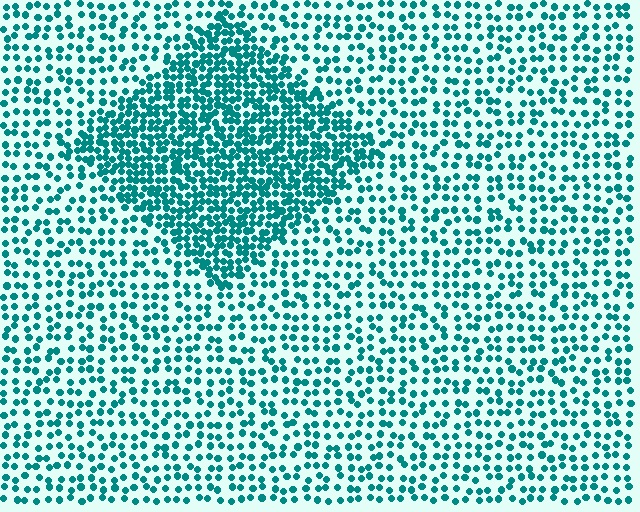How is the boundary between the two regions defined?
The boundary is defined by a change in element density (approximately 2.1x ratio). All elements are the same color, size, and shape.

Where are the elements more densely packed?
The elements are more densely packed inside the diamond boundary.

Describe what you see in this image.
The image contains small teal elements arranged at two different densities. A diamond-shaped region is visible where the elements are more densely packed than the surrounding area.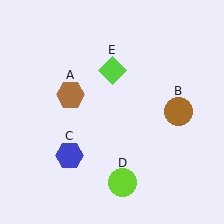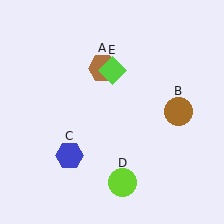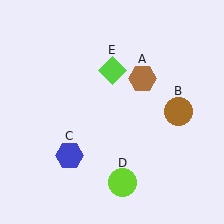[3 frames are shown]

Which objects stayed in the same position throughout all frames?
Brown circle (object B) and blue hexagon (object C) and lime circle (object D) and lime diamond (object E) remained stationary.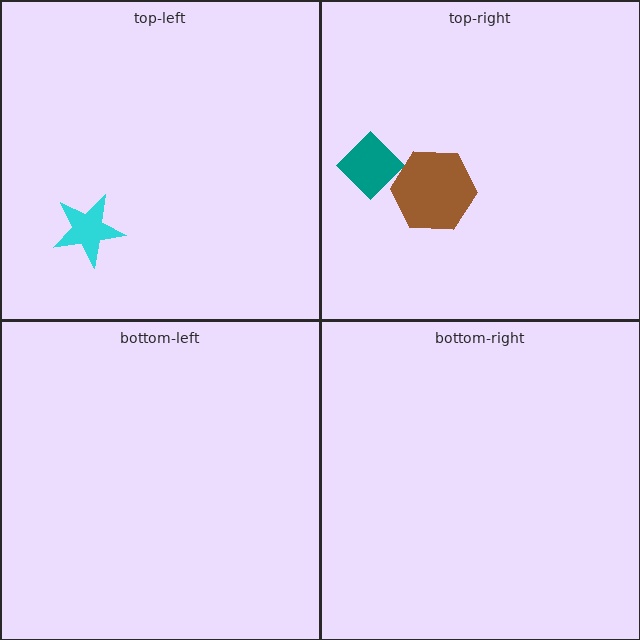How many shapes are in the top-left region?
1.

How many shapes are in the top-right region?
2.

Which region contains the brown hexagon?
The top-right region.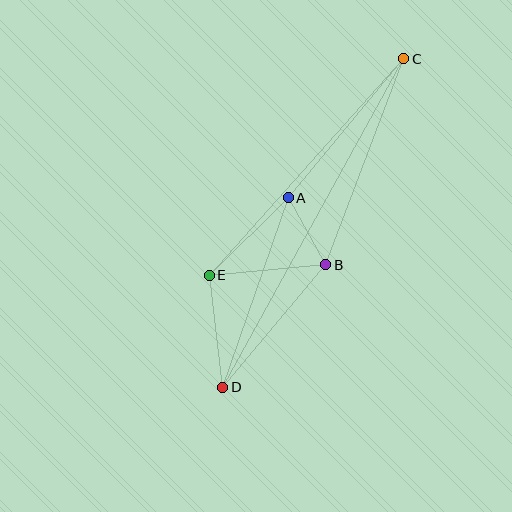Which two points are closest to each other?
Points A and B are closest to each other.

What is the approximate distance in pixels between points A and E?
The distance between A and E is approximately 111 pixels.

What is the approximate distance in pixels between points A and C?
The distance between A and C is approximately 181 pixels.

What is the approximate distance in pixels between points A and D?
The distance between A and D is approximately 200 pixels.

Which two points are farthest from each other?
Points C and D are farthest from each other.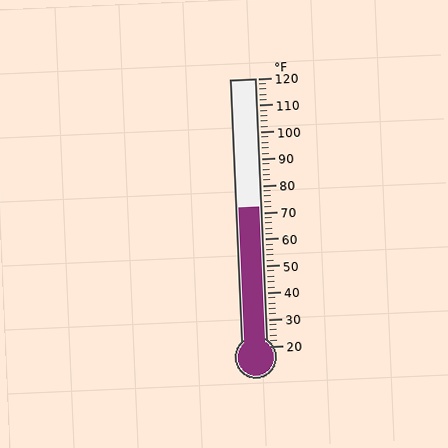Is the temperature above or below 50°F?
The temperature is above 50°F.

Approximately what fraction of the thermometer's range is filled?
The thermometer is filled to approximately 50% of its range.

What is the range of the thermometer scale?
The thermometer scale ranges from 20°F to 120°F.